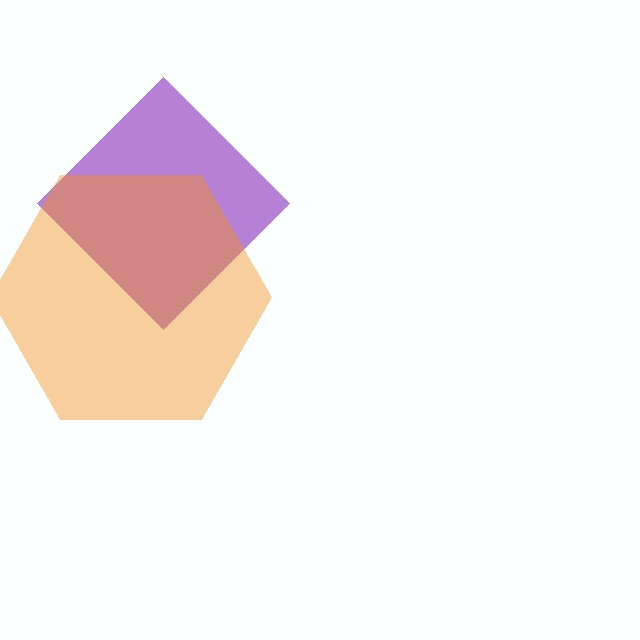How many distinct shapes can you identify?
There are 2 distinct shapes: a purple diamond, an orange hexagon.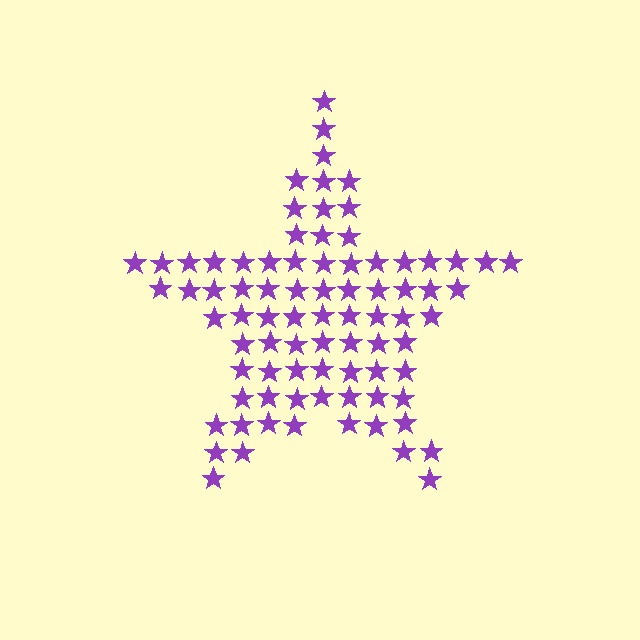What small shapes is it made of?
It is made of small stars.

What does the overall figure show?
The overall figure shows a star.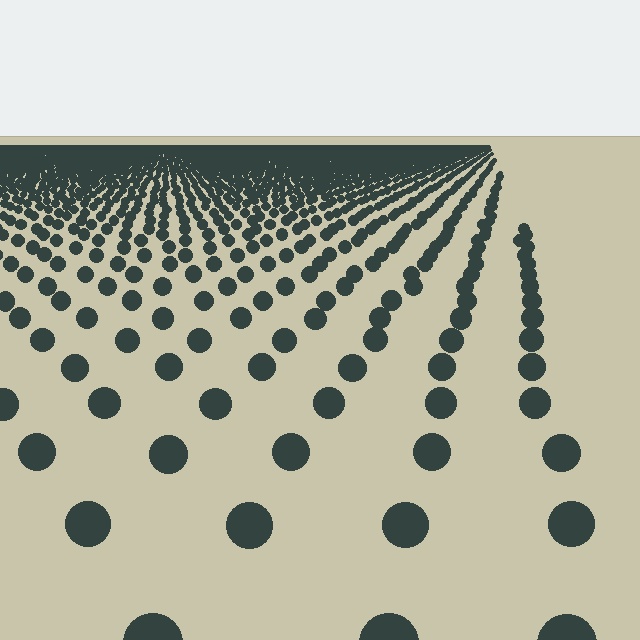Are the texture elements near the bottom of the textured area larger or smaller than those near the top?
Larger. Near the bottom, elements are closer to the viewer and appear at a bigger on-screen size.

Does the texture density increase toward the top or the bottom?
Density increases toward the top.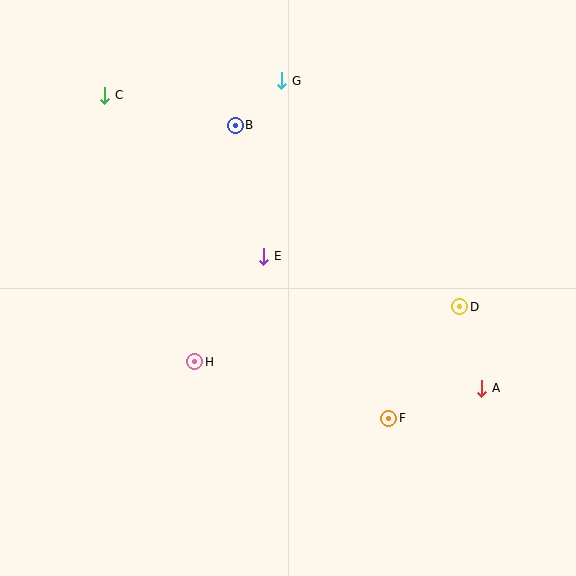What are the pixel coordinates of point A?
Point A is at (482, 388).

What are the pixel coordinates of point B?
Point B is at (235, 125).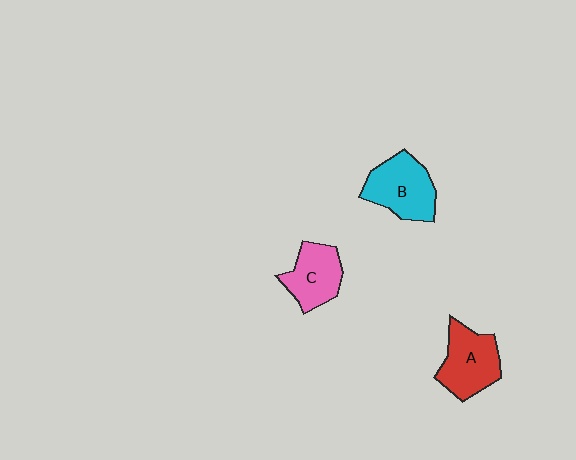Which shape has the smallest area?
Shape C (pink).